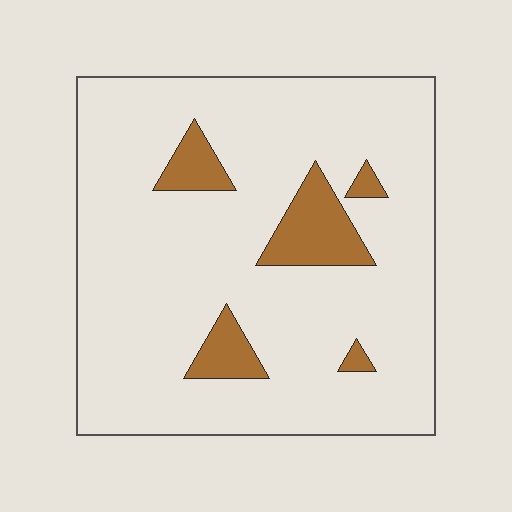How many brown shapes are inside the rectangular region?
5.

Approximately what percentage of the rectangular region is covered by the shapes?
Approximately 10%.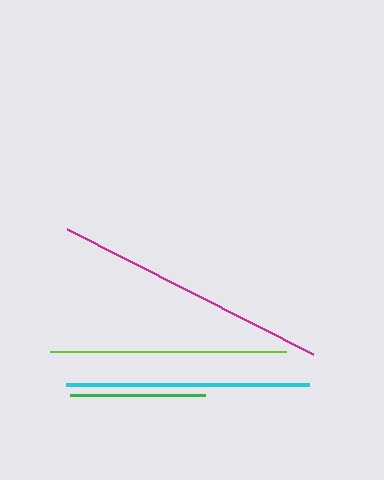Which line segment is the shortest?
The green line is the shortest at approximately 134 pixels.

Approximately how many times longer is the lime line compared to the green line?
The lime line is approximately 1.8 times the length of the green line.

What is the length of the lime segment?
The lime segment is approximately 235 pixels long.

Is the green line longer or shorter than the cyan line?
The cyan line is longer than the green line.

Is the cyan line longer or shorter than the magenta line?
The magenta line is longer than the cyan line.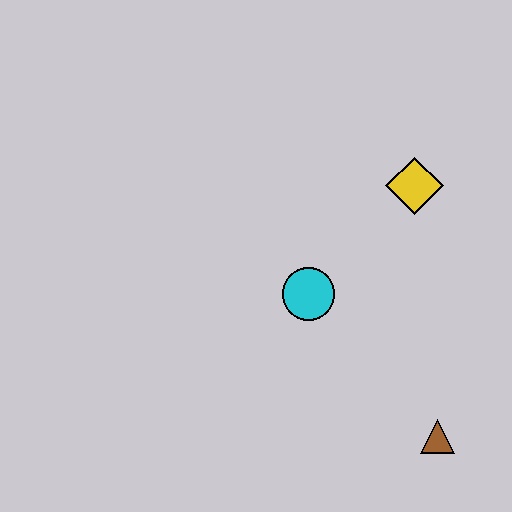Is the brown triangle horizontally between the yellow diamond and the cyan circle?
No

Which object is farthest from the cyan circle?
The brown triangle is farthest from the cyan circle.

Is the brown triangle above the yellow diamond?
No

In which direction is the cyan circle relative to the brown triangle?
The cyan circle is above the brown triangle.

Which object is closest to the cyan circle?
The yellow diamond is closest to the cyan circle.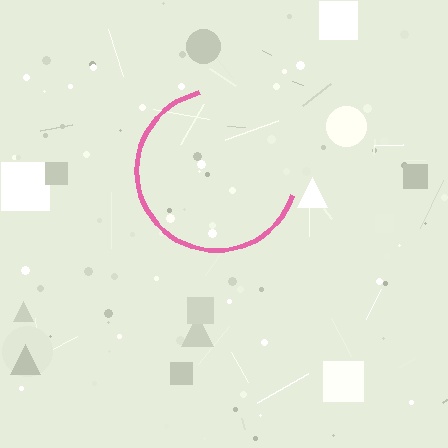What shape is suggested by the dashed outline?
The dashed outline suggests a circle.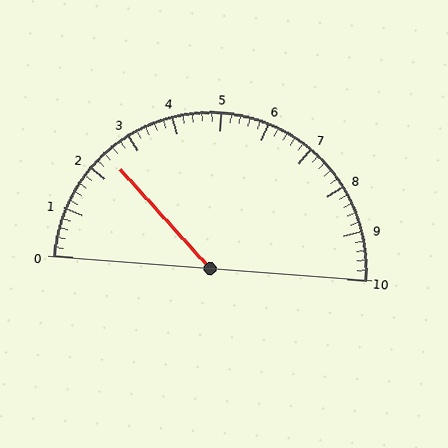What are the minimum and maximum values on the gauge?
The gauge ranges from 0 to 10.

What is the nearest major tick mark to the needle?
The nearest major tick mark is 2.